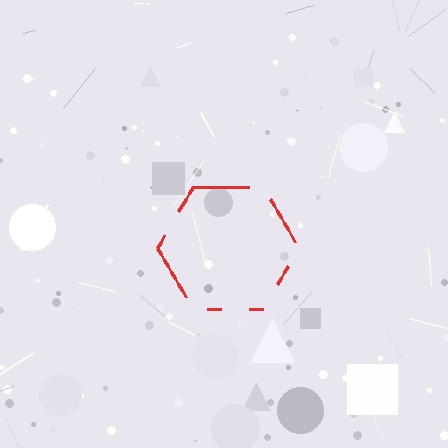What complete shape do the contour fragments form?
The contour fragments form a hexagon.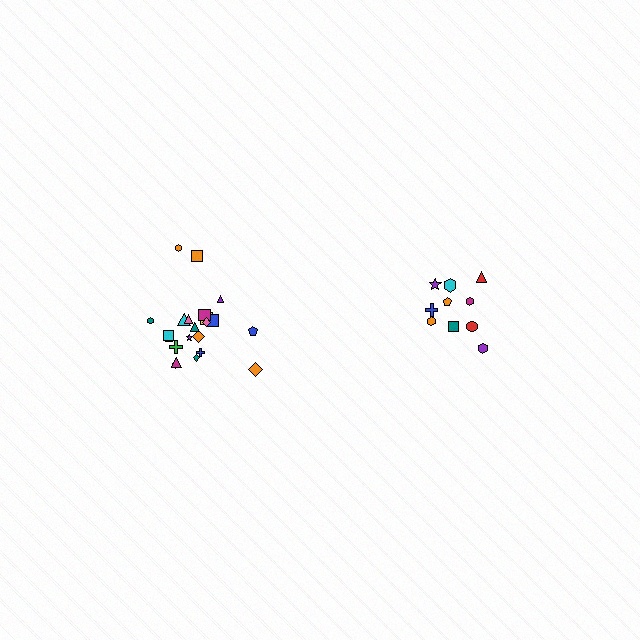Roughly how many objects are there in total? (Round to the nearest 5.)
Roughly 30 objects in total.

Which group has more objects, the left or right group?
The left group.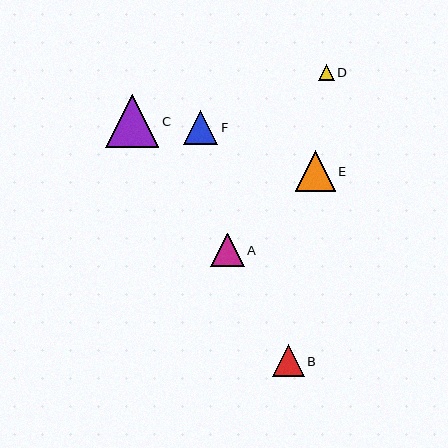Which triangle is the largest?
Triangle C is the largest with a size of approximately 53 pixels.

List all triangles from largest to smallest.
From largest to smallest: C, E, F, A, B, D.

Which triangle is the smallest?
Triangle D is the smallest with a size of approximately 16 pixels.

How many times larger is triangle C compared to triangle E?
Triangle C is approximately 1.3 times the size of triangle E.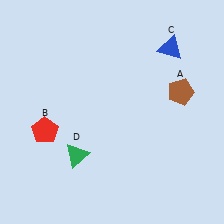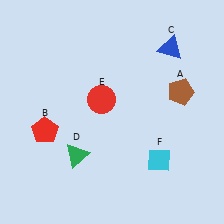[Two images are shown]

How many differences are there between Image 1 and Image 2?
There are 2 differences between the two images.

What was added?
A red circle (E), a cyan diamond (F) were added in Image 2.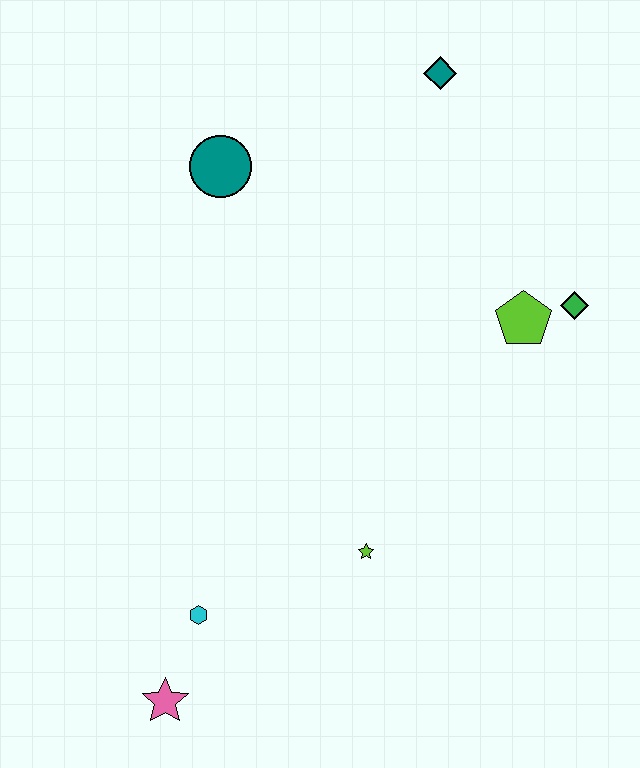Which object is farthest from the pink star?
The teal diamond is farthest from the pink star.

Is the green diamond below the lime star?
No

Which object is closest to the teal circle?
The teal diamond is closest to the teal circle.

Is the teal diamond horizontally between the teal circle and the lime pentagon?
Yes